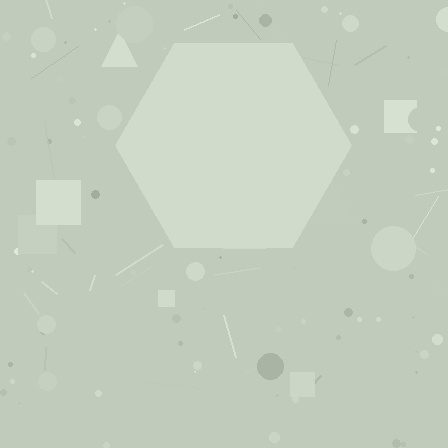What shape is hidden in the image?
A hexagon is hidden in the image.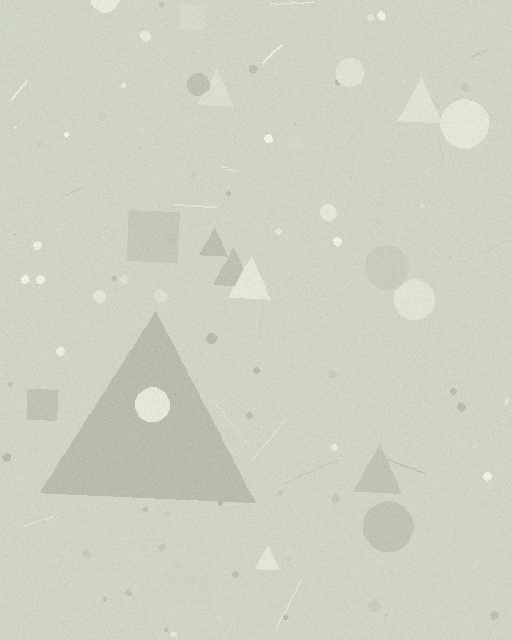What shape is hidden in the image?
A triangle is hidden in the image.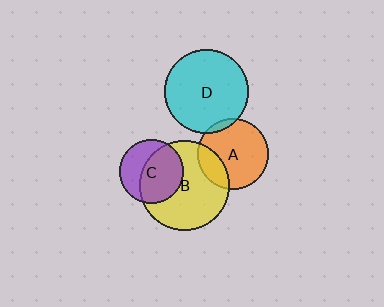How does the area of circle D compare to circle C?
Approximately 1.7 times.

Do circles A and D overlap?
Yes.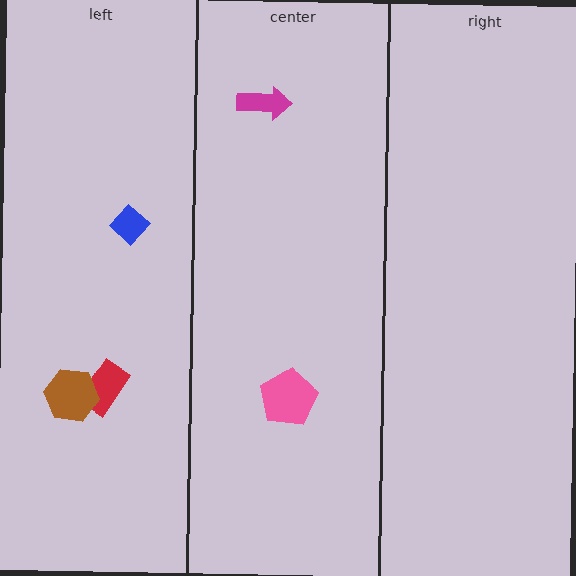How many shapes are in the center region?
2.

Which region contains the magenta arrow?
The center region.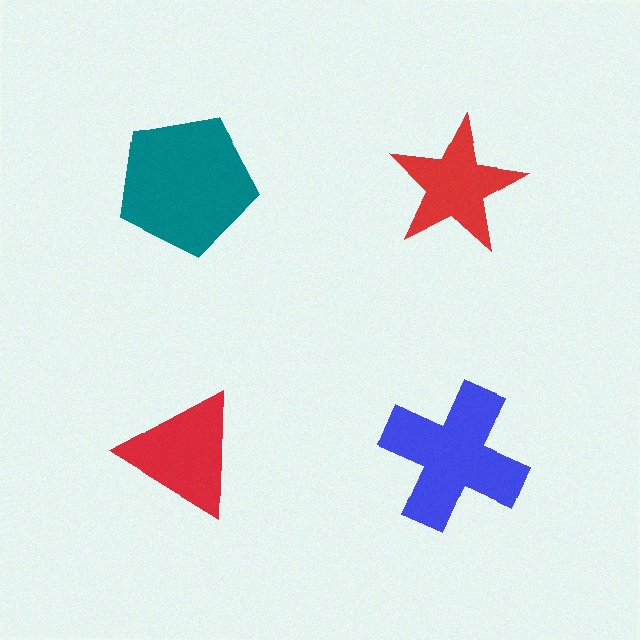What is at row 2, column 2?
A blue cross.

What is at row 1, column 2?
A red star.